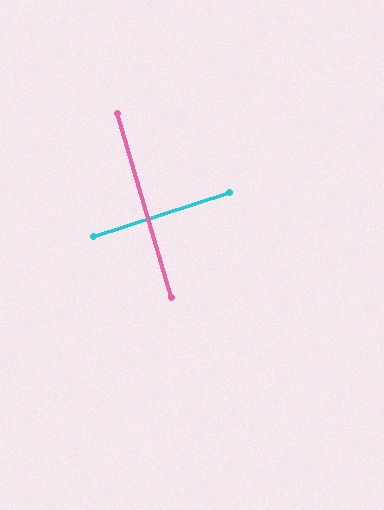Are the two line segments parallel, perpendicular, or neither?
Perpendicular — they meet at approximately 88°.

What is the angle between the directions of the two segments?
Approximately 88 degrees.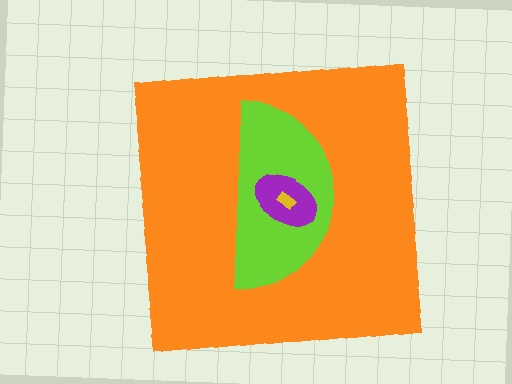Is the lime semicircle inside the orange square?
Yes.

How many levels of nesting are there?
4.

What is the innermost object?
The yellow rectangle.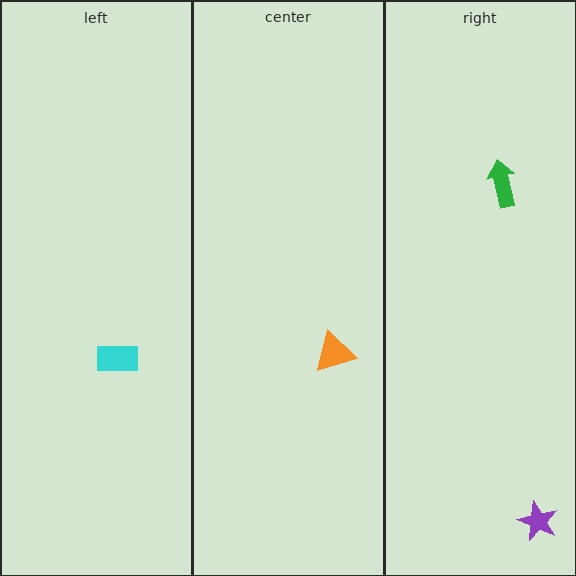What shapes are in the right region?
The green arrow, the purple star.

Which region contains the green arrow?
The right region.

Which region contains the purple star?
The right region.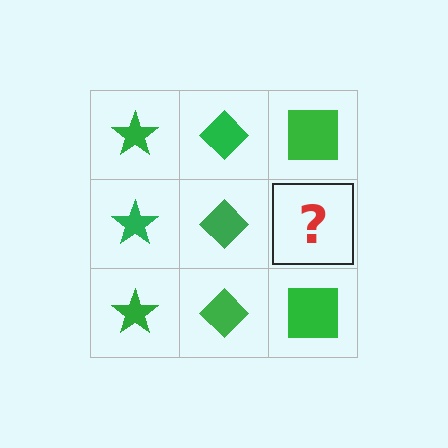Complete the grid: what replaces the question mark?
The question mark should be replaced with a green square.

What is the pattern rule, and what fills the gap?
The rule is that each column has a consistent shape. The gap should be filled with a green square.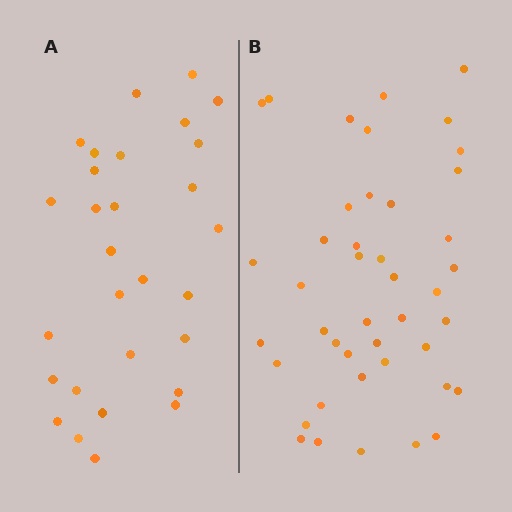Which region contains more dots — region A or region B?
Region B (the right region) has more dots.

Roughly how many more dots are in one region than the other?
Region B has approximately 15 more dots than region A.